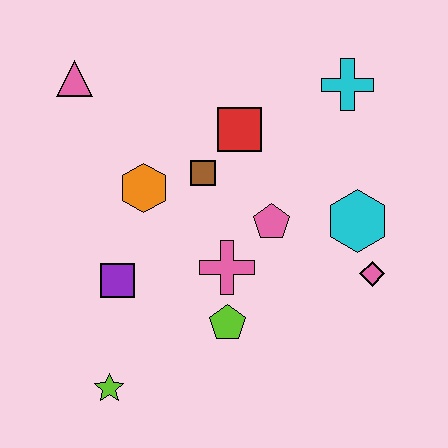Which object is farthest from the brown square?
The lime star is farthest from the brown square.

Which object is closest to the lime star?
The purple square is closest to the lime star.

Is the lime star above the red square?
No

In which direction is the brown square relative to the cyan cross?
The brown square is to the left of the cyan cross.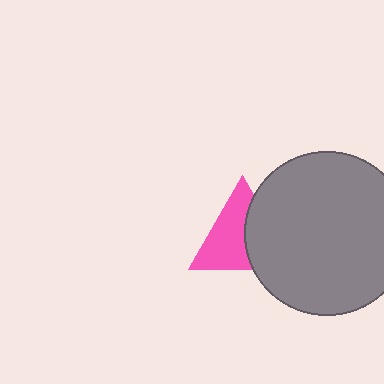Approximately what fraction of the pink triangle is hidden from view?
Roughly 41% of the pink triangle is hidden behind the gray circle.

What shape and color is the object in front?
The object in front is a gray circle.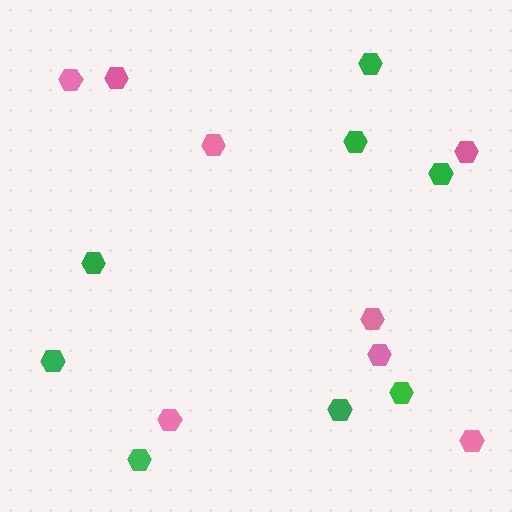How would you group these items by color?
There are 2 groups: one group of green hexagons (8) and one group of pink hexagons (8).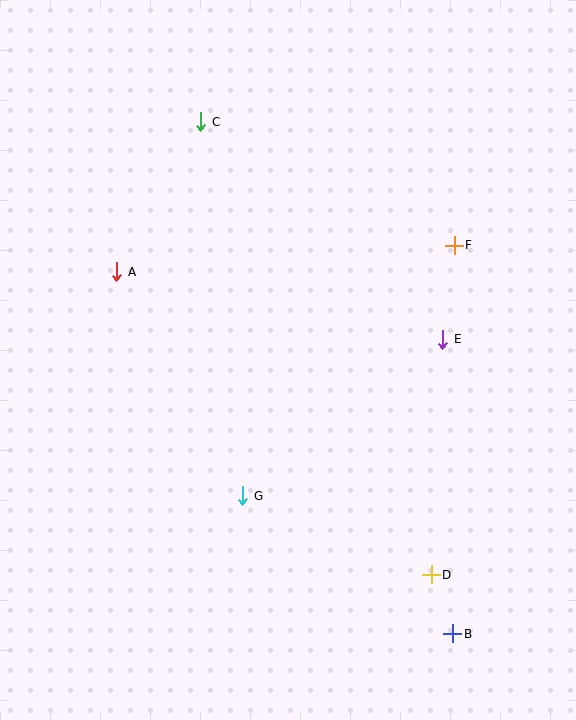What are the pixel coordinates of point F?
Point F is at (454, 245).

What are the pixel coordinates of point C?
Point C is at (201, 122).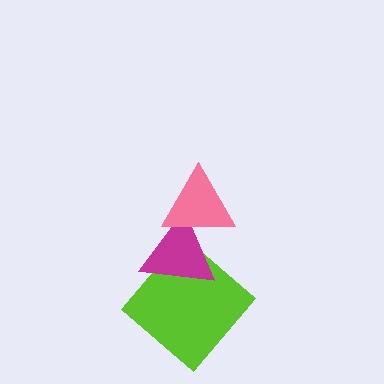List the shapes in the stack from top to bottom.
From top to bottom: the pink triangle, the magenta triangle, the lime diamond.